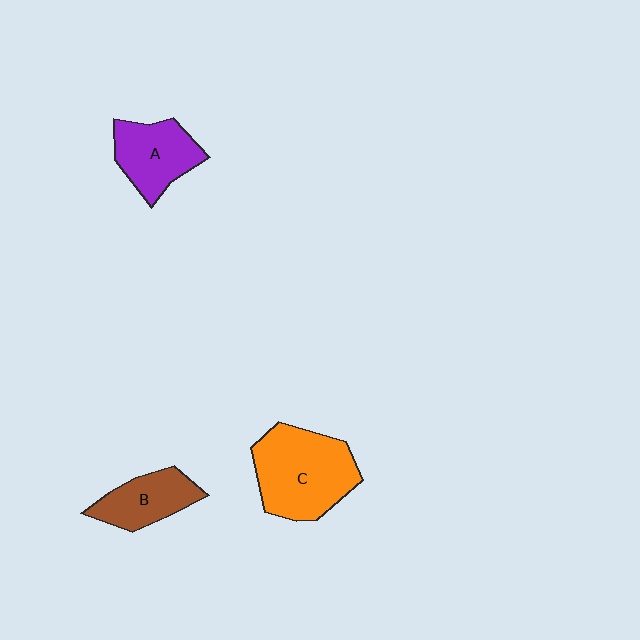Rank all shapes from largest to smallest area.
From largest to smallest: C (orange), A (purple), B (brown).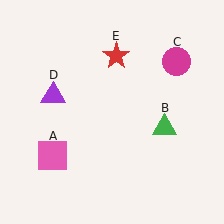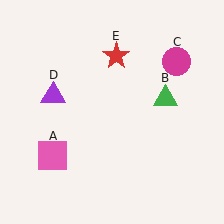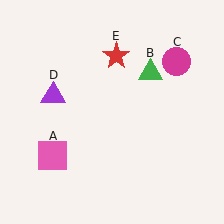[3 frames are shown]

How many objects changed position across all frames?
1 object changed position: green triangle (object B).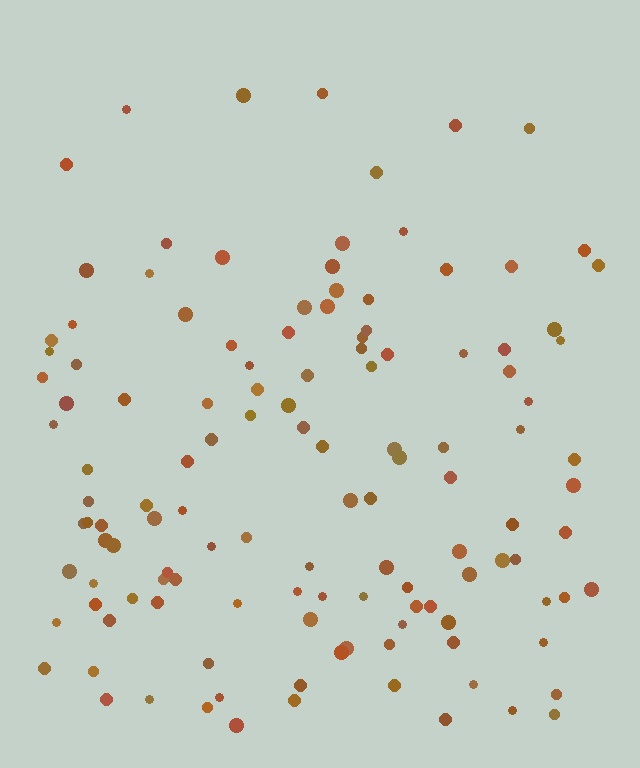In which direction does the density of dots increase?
From top to bottom, with the bottom side densest.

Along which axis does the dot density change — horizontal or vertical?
Vertical.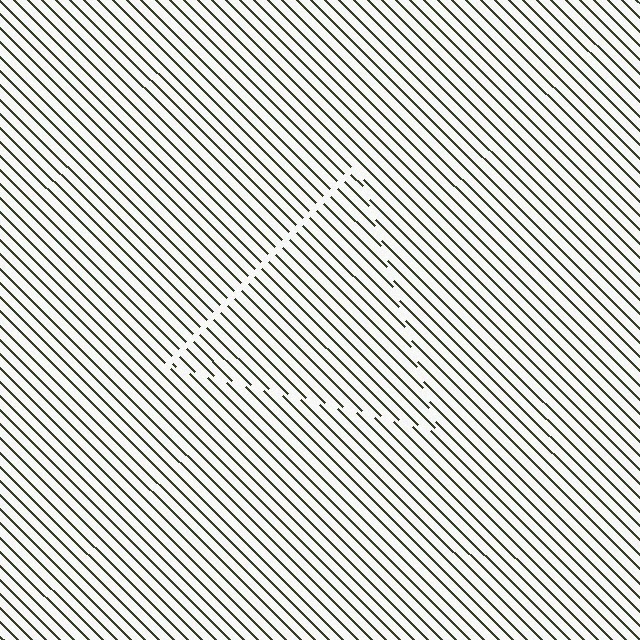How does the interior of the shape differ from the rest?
The interior of the shape contains the same grating, shifted by half a period — the contour is defined by the phase discontinuity where line-ends from the inner and outer gratings abut.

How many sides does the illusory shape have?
3 sides — the line-ends trace a triangle.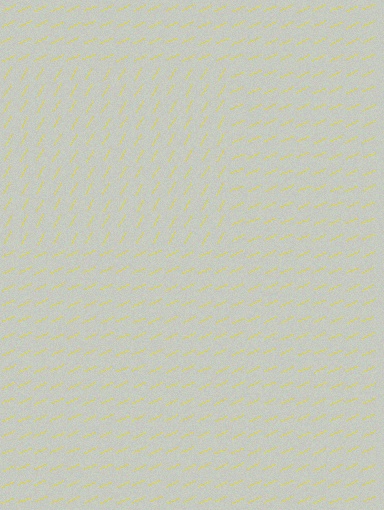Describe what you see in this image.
The image is filled with small yellow line segments. A rectangle region in the image has lines oriented differently from the surrounding lines, creating a visible texture boundary.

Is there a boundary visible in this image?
Yes, there is a texture boundary formed by a change in line orientation.